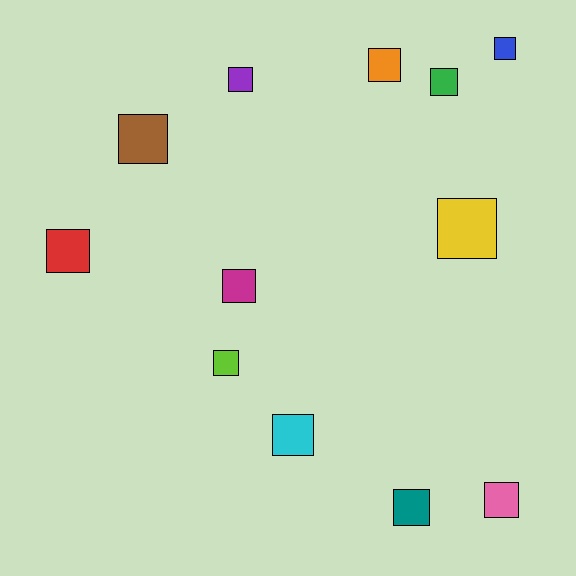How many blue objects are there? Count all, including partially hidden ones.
There is 1 blue object.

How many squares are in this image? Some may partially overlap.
There are 12 squares.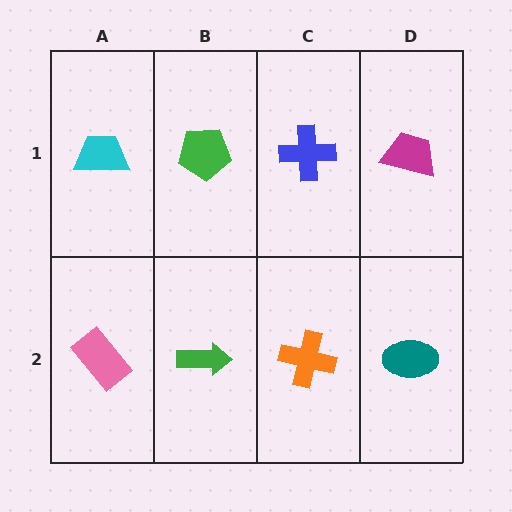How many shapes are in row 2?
4 shapes.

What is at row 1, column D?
A magenta trapezoid.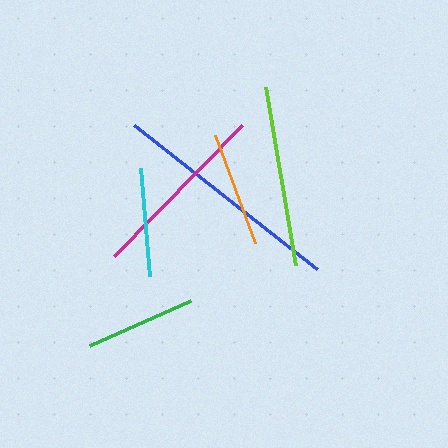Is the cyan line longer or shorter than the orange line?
The orange line is longer than the cyan line.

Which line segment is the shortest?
The cyan line is the shortest at approximately 108 pixels.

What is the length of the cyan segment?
The cyan segment is approximately 108 pixels long.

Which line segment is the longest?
The blue line is the longest at approximately 233 pixels.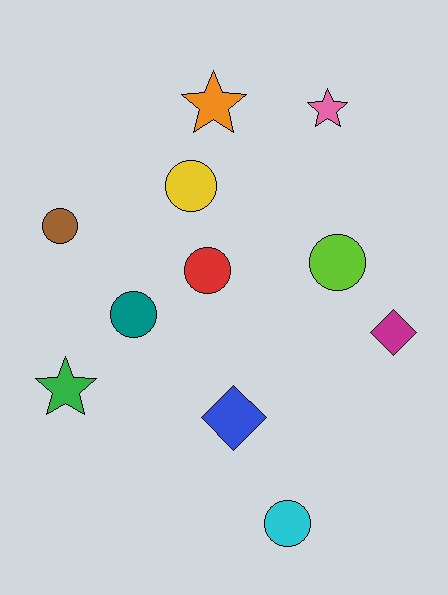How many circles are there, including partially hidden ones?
There are 6 circles.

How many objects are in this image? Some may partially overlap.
There are 11 objects.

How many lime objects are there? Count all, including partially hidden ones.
There is 1 lime object.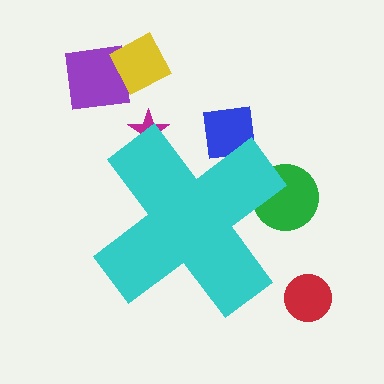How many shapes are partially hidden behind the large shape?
3 shapes are partially hidden.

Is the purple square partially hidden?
No, the purple square is fully visible.